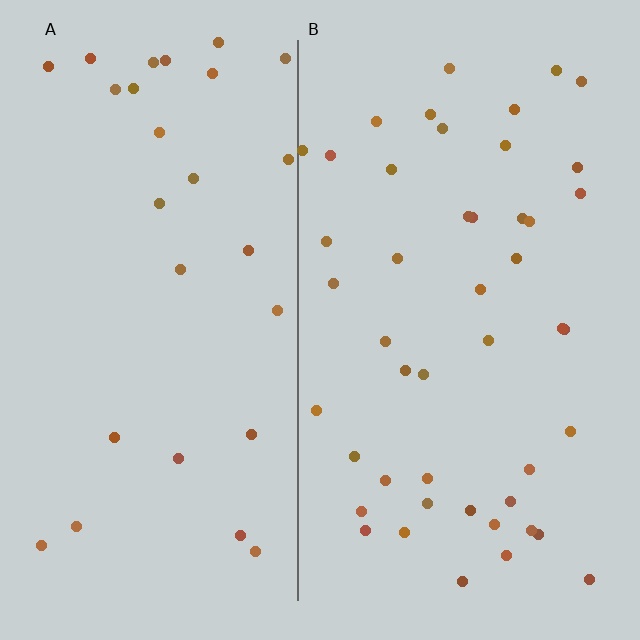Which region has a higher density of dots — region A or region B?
B (the right).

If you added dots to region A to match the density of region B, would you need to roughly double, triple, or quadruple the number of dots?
Approximately double.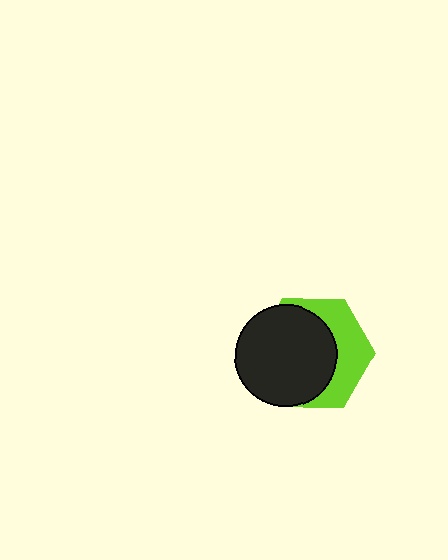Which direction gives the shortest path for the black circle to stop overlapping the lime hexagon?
Moving left gives the shortest separation.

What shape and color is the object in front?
The object in front is a black circle.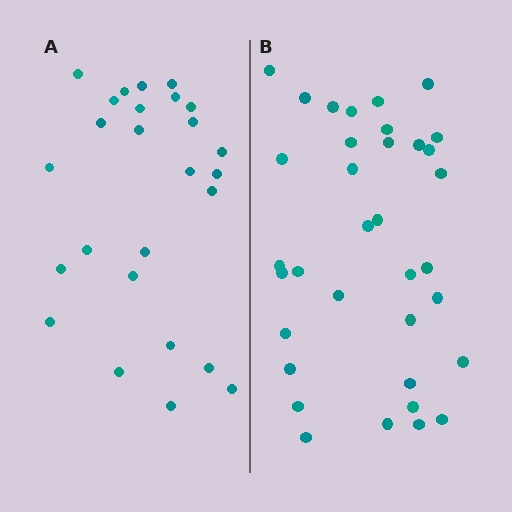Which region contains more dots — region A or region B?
Region B (the right region) has more dots.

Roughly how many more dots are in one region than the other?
Region B has roughly 8 or so more dots than region A.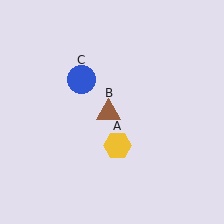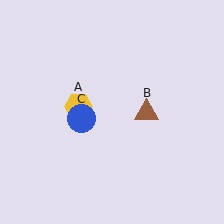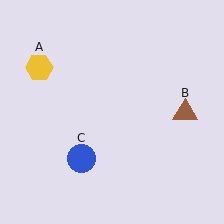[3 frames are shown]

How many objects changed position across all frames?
3 objects changed position: yellow hexagon (object A), brown triangle (object B), blue circle (object C).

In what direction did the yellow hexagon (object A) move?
The yellow hexagon (object A) moved up and to the left.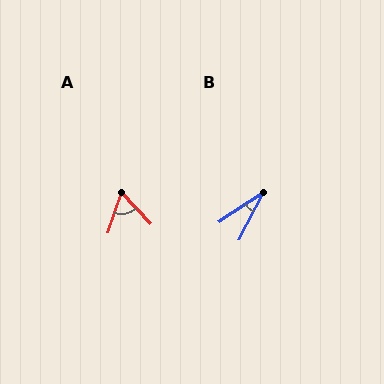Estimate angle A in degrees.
Approximately 62 degrees.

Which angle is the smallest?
B, at approximately 29 degrees.